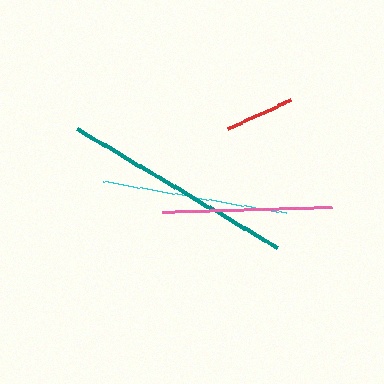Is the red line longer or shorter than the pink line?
The pink line is longer than the red line.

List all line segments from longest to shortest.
From longest to shortest: teal, cyan, pink, red.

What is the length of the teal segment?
The teal segment is approximately 232 pixels long.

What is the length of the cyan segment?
The cyan segment is approximately 186 pixels long.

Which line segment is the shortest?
The red line is the shortest at approximately 70 pixels.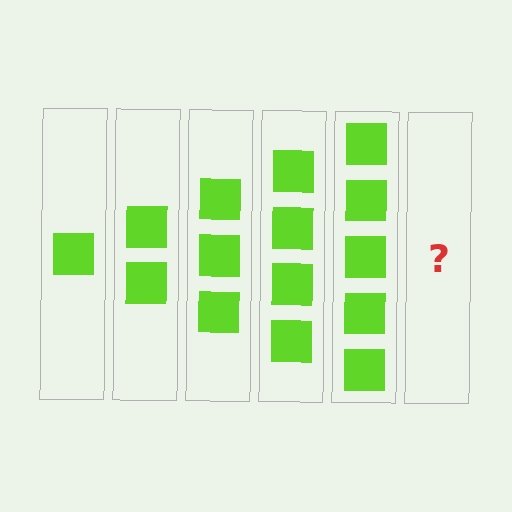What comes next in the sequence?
The next element should be 6 squares.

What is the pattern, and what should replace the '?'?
The pattern is that each step adds one more square. The '?' should be 6 squares.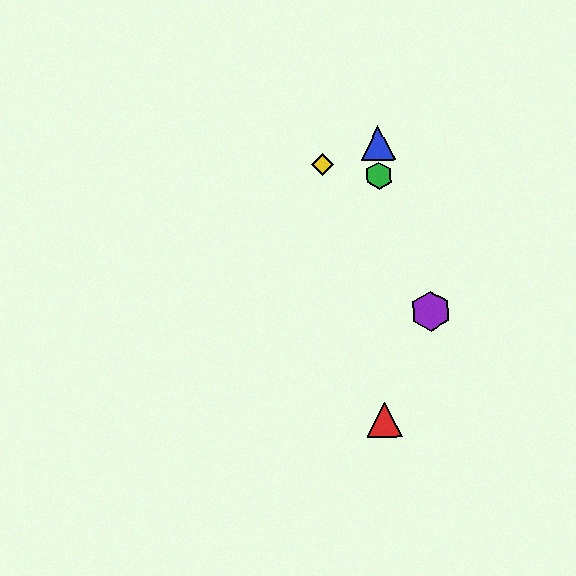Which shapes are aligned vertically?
The red triangle, the blue triangle, the green hexagon are aligned vertically.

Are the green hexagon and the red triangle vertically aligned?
Yes, both are at x≈379.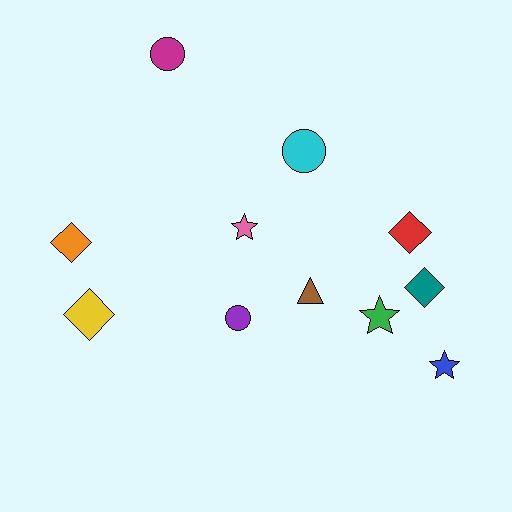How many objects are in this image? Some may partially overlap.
There are 11 objects.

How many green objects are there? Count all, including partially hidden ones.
There is 1 green object.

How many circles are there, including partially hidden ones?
There are 3 circles.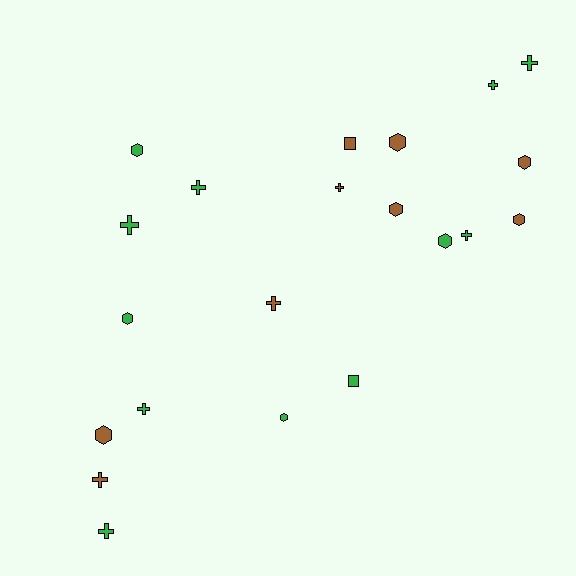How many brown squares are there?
There is 1 brown square.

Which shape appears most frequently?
Cross, with 10 objects.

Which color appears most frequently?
Green, with 12 objects.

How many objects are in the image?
There are 21 objects.